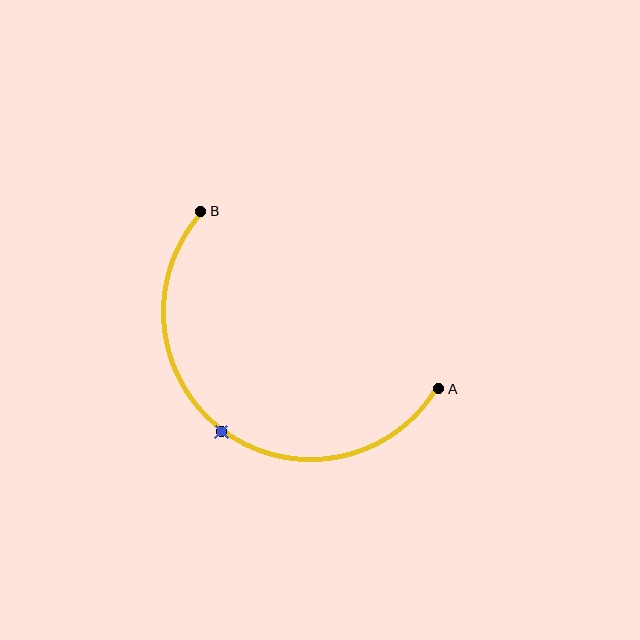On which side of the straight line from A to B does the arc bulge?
The arc bulges below and to the left of the straight line connecting A and B.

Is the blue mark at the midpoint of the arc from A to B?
Yes. The blue mark lies on the arc at equal arc-length from both A and B — it is the arc midpoint.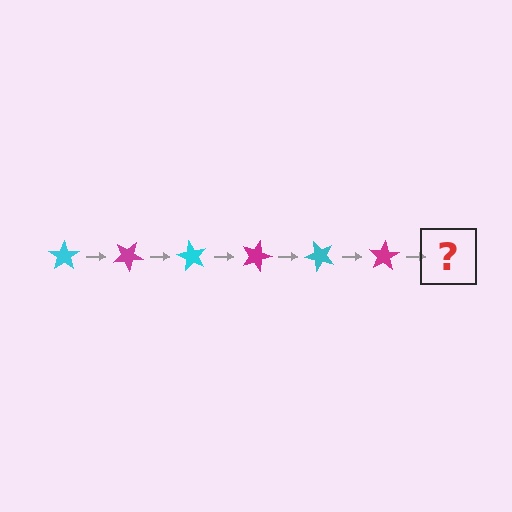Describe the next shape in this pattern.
It should be a cyan star, rotated 180 degrees from the start.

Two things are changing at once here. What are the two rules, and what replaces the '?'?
The two rules are that it rotates 30 degrees each step and the color cycles through cyan and magenta. The '?' should be a cyan star, rotated 180 degrees from the start.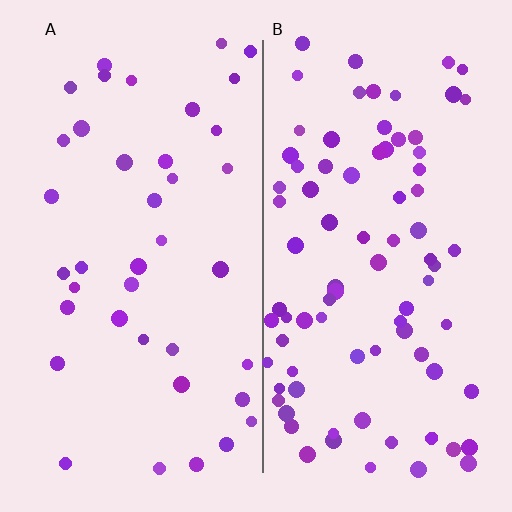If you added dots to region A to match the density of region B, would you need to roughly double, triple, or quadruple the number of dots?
Approximately double.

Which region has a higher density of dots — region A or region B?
B (the right).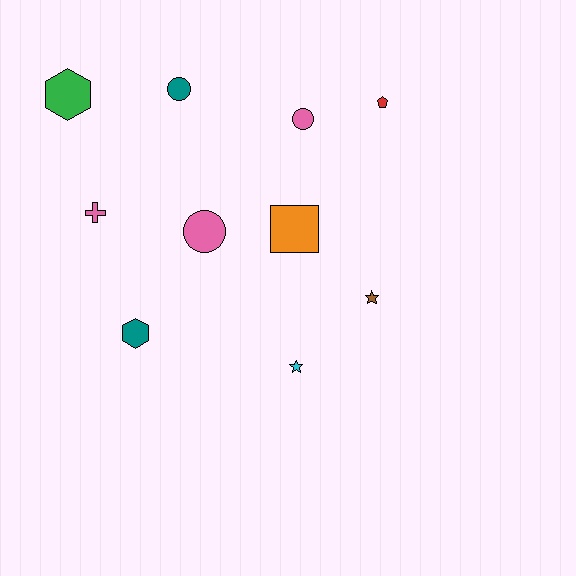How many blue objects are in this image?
There are no blue objects.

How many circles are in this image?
There are 3 circles.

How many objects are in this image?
There are 10 objects.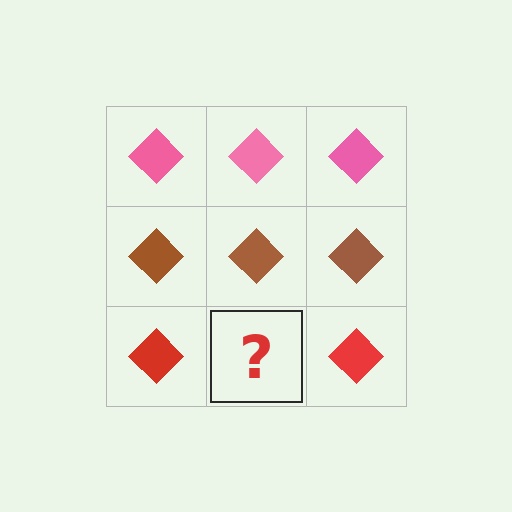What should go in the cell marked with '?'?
The missing cell should contain a red diamond.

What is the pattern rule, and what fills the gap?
The rule is that each row has a consistent color. The gap should be filled with a red diamond.